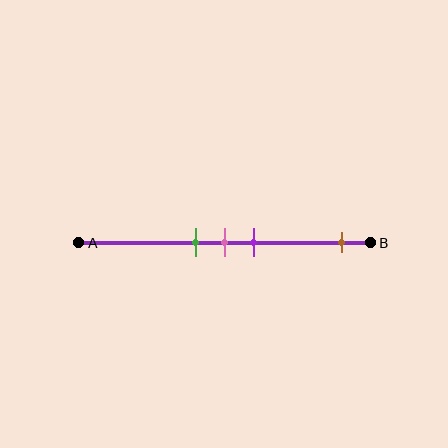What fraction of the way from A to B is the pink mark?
The pink mark is approximately 50% (0.5) of the way from A to B.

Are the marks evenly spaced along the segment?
No, the marks are not evenly spaced.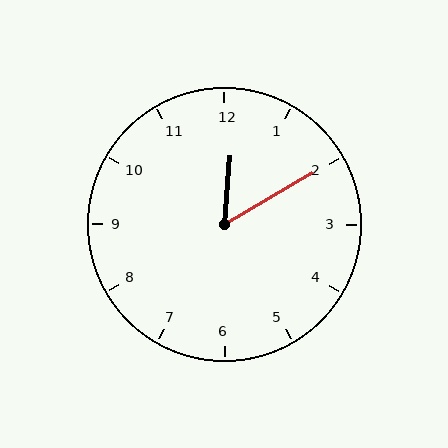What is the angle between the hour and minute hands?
Approximately 55 degrees.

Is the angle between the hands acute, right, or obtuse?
It is acute.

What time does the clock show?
12:10.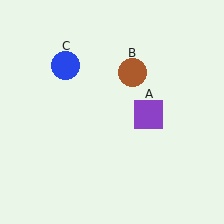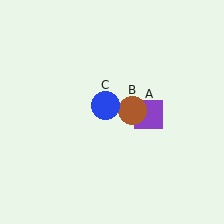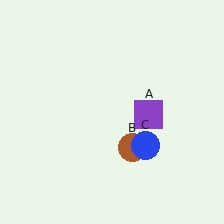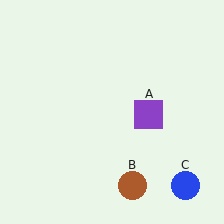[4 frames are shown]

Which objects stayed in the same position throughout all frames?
Purple square (object A) remained stationary.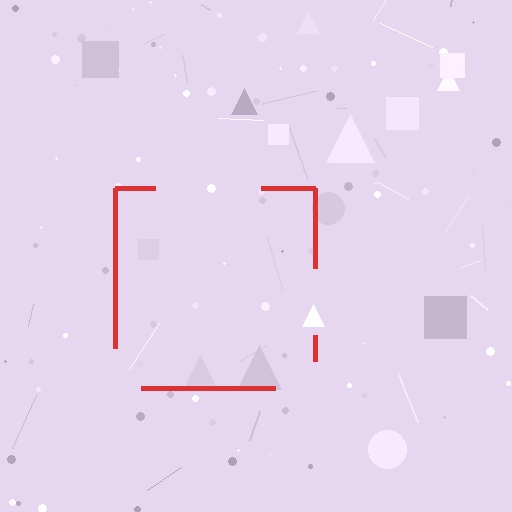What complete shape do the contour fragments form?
The contour fragments form a square.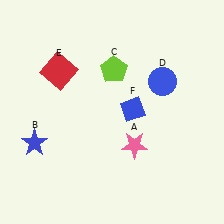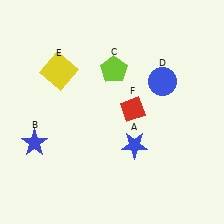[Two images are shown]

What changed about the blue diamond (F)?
In Image 1, F is blue. In Image 2, it changed to red.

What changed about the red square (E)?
In Image 1, E is red. In Image 2, it changed to yellow.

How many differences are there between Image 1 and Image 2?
There are 3 differences between the two images.